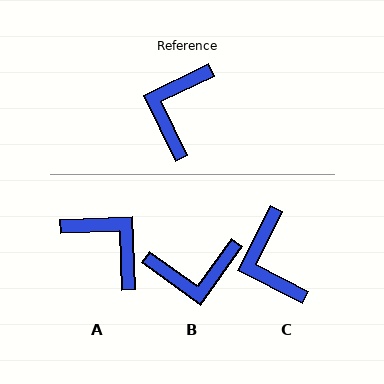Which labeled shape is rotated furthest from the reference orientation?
B, about 118 degrees away.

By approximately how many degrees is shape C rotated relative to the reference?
Approximately 37 degrees counter-clockwise.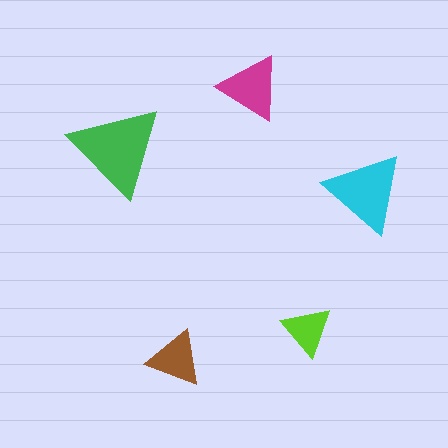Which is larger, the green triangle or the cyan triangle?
The green one.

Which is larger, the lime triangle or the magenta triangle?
The magenta one.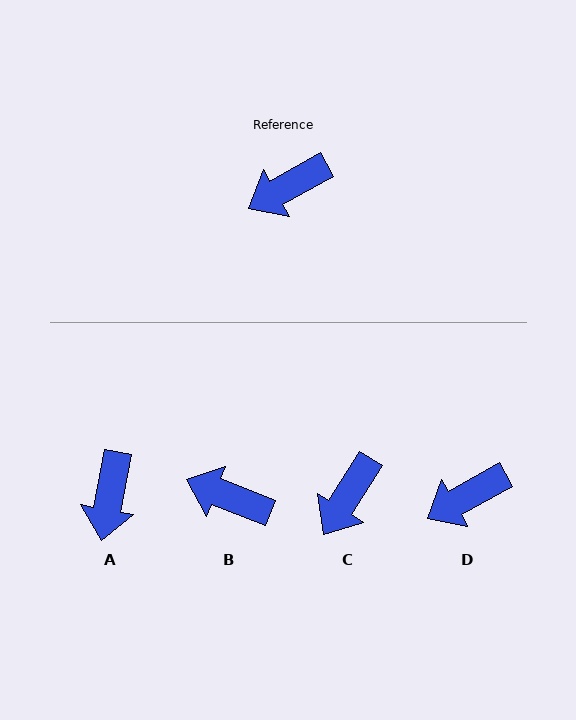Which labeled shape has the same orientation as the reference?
D.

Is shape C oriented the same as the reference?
No, it is off by about 29 degrees.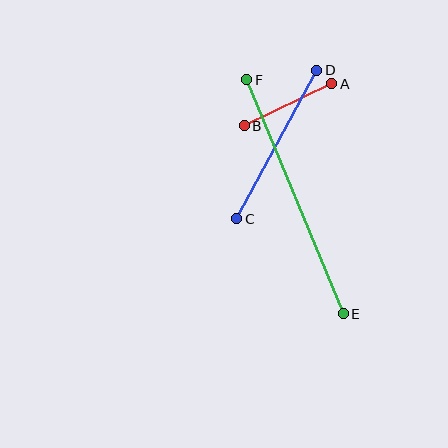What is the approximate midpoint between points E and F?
The midpoint is at approximately (295, 197) pixels.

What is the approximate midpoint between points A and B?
The midpoint is at approximately (288, 105) pixels.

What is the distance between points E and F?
The distance is approximately 253 pixels.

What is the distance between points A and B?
The distance is approximately 97 pixels.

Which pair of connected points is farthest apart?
Points E and F are farthest apart.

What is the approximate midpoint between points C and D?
The midpoint is at approximately (277, 145) pixels.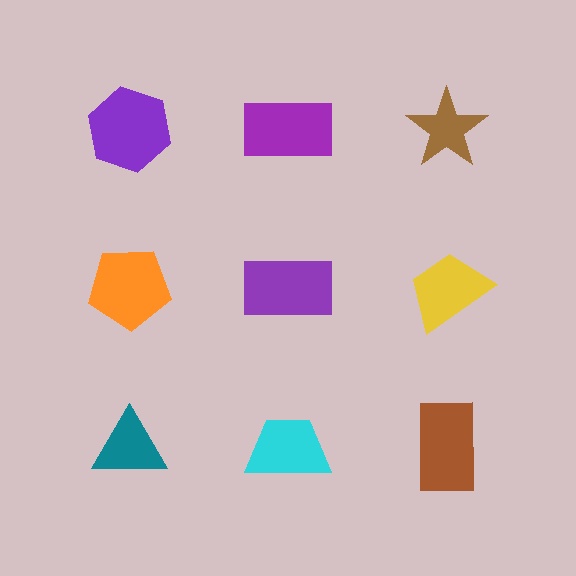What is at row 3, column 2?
A cyan trapezoid.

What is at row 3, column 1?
A teal triangle.